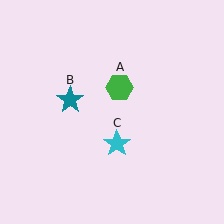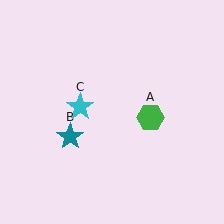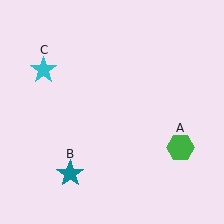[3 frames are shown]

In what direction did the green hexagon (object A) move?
The green hexagon (object A) moved down and to the right.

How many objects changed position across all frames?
3 objects changed position: green hexagon (object A), teal star (object B), cyan star (object C).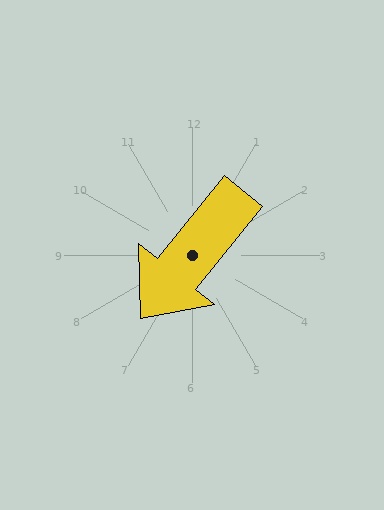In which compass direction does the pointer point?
Southwest.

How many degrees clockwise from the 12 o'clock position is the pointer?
Approximately 219 degrees.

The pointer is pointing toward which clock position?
Roughly 7 o'clock.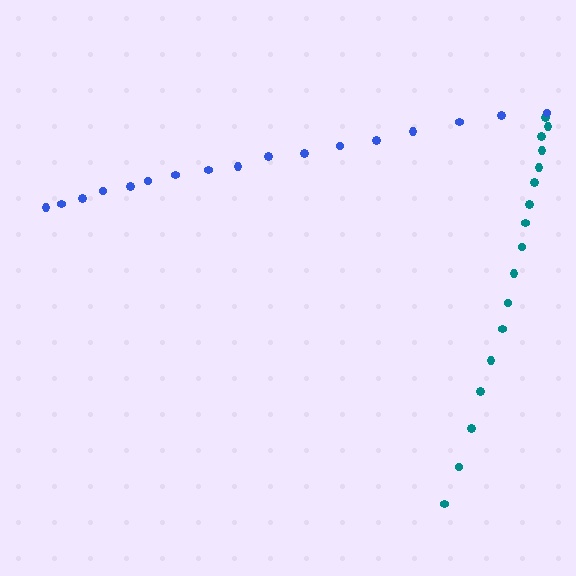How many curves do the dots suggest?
There are 2 distinct paths.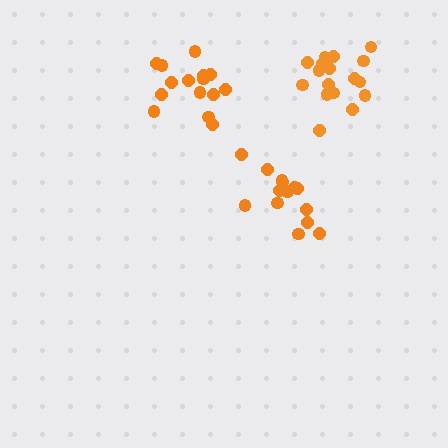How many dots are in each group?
Group 1: 14 dots, Group 2: 17 dots, Group 3: 15 dots (46 total).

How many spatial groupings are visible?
There are 3 spatial groupings.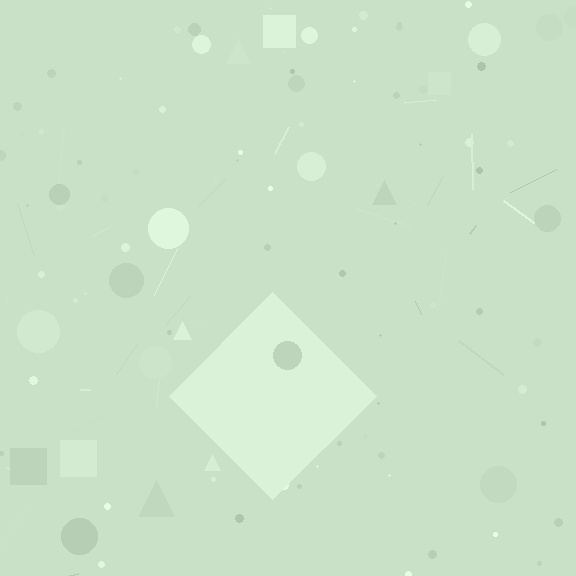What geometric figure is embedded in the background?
A diamond is embedded in the background.